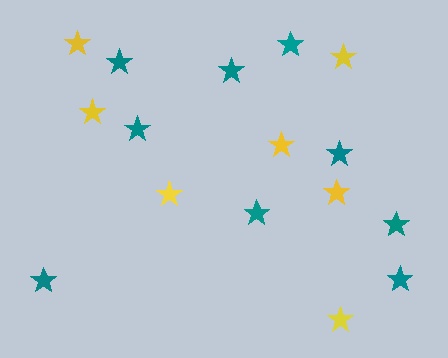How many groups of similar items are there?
There are 2 groups: one group of yellow stars (7) and one group of teal stars (9).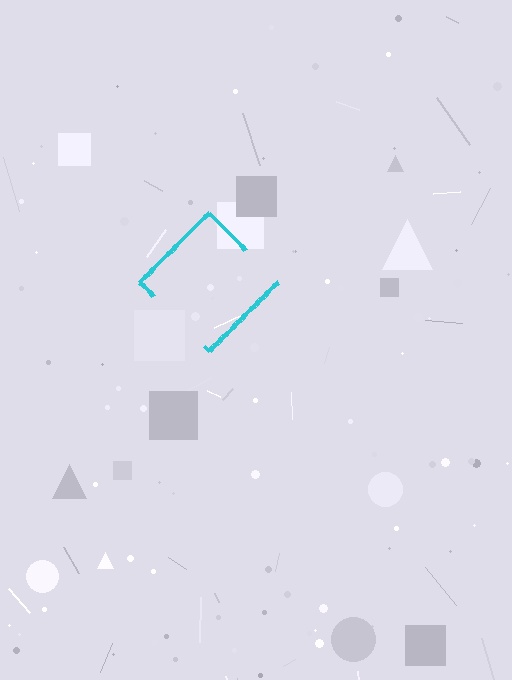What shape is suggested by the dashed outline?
The dashed outline suggests a diamond.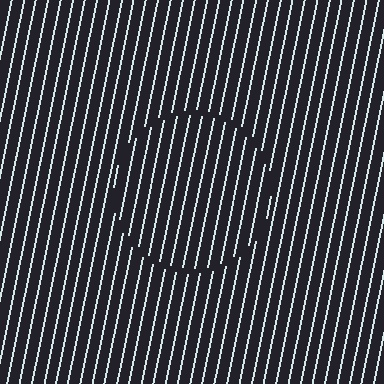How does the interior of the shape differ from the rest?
The interior of the shape contains the same grating, shifted by half a period — the contour is defined by the phase discontinuity where line-ends from the inner and outer gratings abut.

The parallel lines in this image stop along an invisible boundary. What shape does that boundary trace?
An illusory circle. The interior of the shape contains the same grating, shifted by half a period — the contour is defined by the phase discontinuity where line-ends from the inner and outer gratings abut.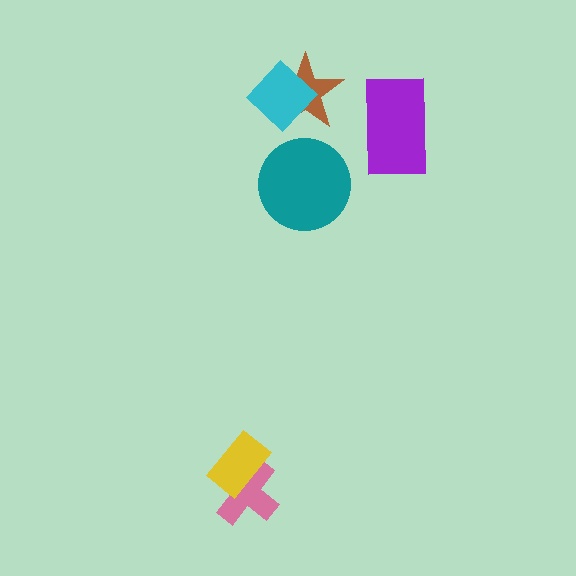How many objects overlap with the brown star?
1 object overlaps with the brown star.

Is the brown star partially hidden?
Yes, it is partially covered by another shape.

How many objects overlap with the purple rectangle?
0 objects overlap with the purple rectangle.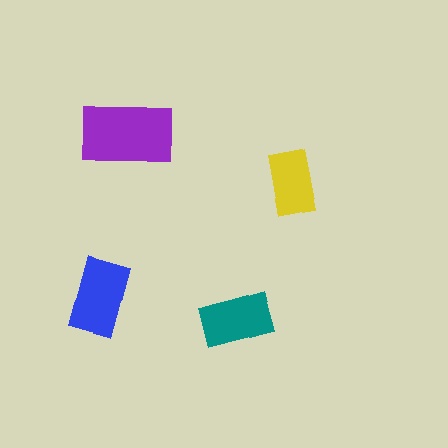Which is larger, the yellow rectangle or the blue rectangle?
The blue one.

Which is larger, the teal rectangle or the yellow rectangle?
The teal one.